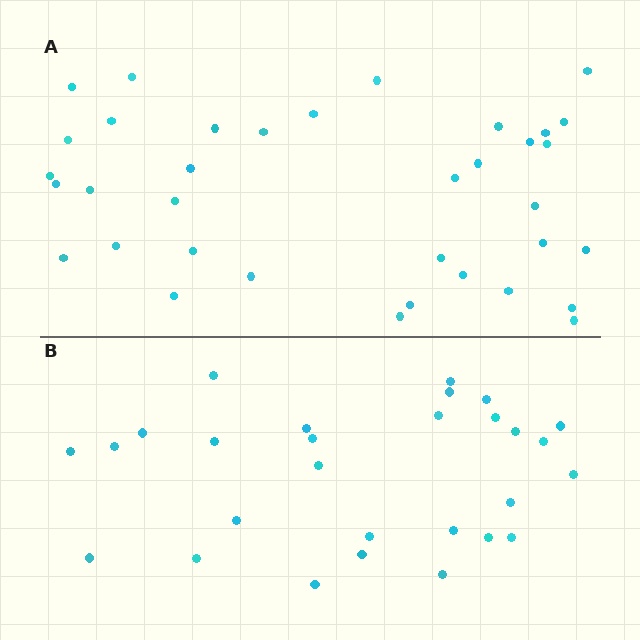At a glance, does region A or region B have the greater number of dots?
Region A (the top region) has more dots.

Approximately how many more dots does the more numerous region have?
Region A has roughly 8 or so more dots than region B.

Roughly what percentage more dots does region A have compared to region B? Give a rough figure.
About 30% more.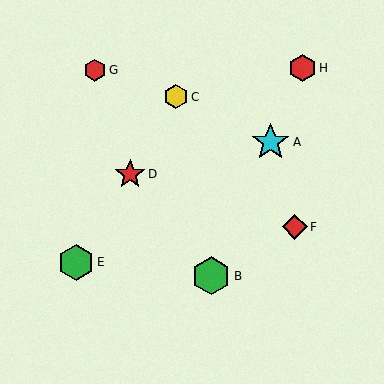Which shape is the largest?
The green hexagon (labeled B) is the largest.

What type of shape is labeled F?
Shape F is a red diamond.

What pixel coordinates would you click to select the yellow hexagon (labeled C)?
Click at (176, 97) to select the yellow hexagon C.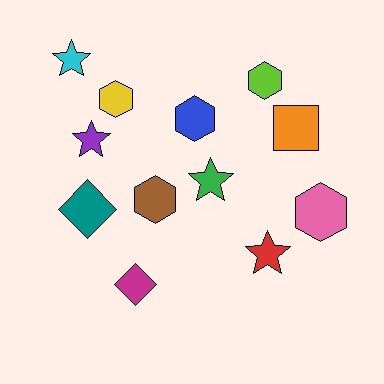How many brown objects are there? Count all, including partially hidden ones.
There is 1 brown object.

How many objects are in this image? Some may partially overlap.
There are 12 objects.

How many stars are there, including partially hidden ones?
There are 4 stars.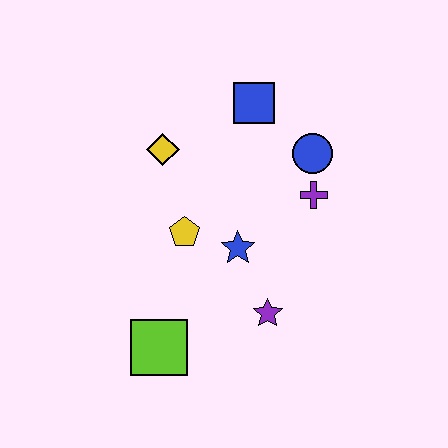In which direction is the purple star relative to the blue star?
The purple star is below the blue star.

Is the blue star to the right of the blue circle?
No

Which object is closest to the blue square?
The blue circle is closest to the blue square.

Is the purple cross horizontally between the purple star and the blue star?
No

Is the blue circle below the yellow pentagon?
No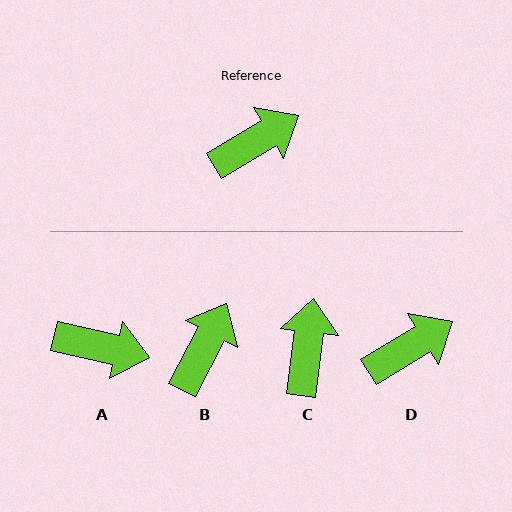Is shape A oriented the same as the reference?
No, it is off by about 44 degrees.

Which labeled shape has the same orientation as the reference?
D.